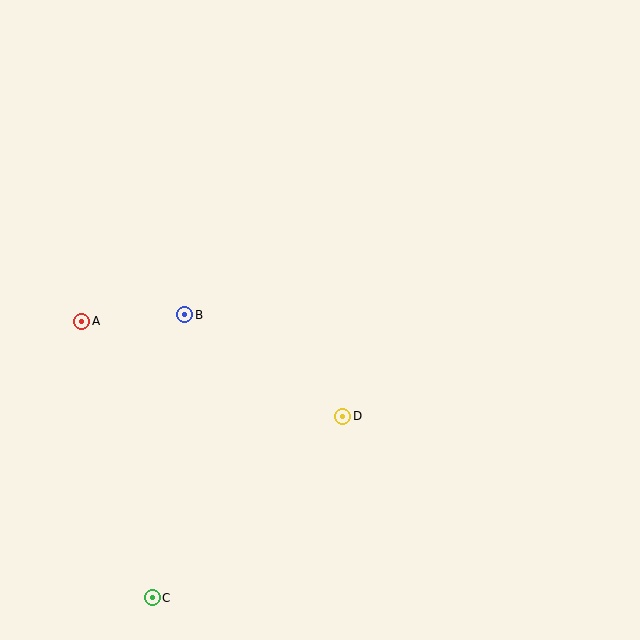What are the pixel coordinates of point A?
Point A is at (82, 321).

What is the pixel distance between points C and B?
The distance between C and B is 285 pixels.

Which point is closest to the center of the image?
Point D at (343, 416) is closest to the center.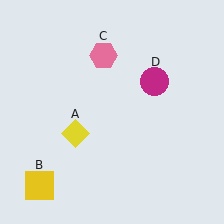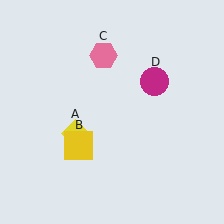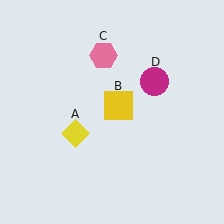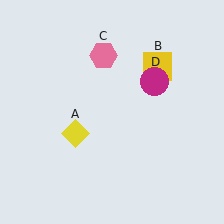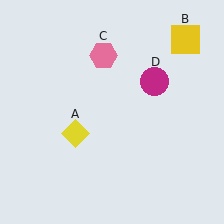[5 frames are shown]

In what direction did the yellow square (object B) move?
The yellow square (object B) moved up and to the right.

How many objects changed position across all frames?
1 object changed position: yellow square (object B).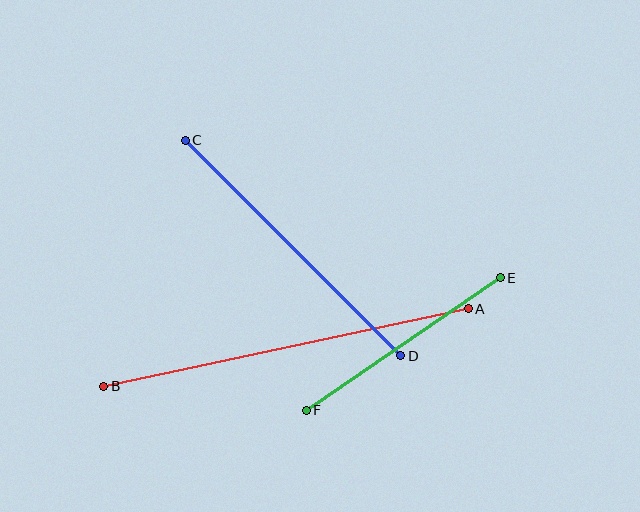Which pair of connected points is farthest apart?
Points A and B are farthest apart.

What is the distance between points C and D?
The distance is approximately 305 pixels.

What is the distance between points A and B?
The distance is approximately 373 pixels.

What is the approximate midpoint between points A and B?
The midpoint is at approximately (286, 347) pixels.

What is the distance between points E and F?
The distance is approximately 235 pixels.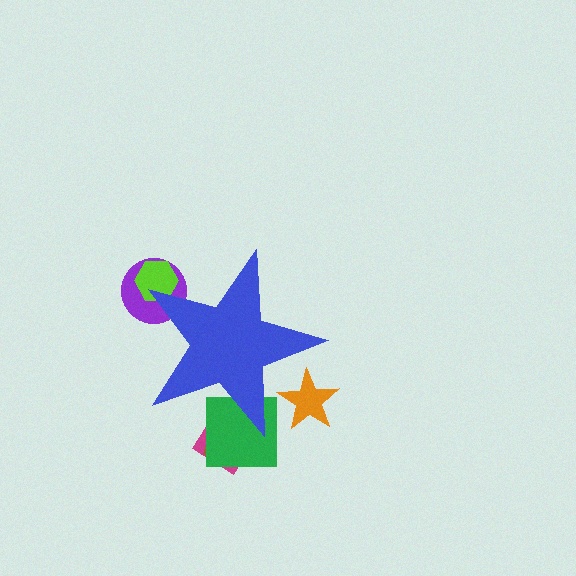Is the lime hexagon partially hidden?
Yes, the lime hexagon is partially hidden behind the blue star.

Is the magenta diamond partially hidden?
Yes, the magenta diamond is partially hidden behind the blue star.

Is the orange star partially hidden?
Yes, the orange star is partially hidden behind the blue star.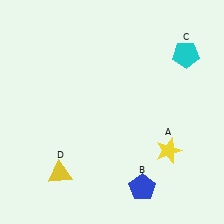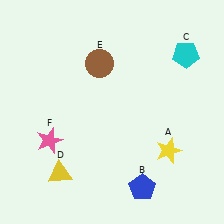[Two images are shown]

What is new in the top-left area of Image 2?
A brown circle (E) was added in the top-left area of Image 2.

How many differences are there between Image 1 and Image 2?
There are 2 differences between the two images.